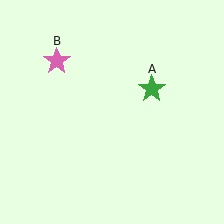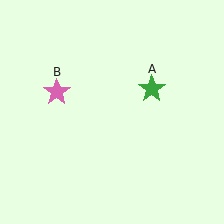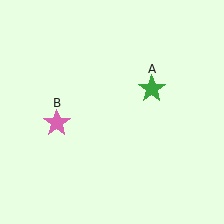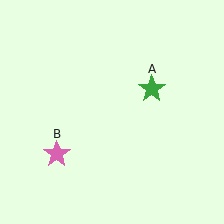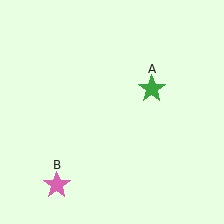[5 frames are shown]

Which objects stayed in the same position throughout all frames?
Green star (object A) remained stationary.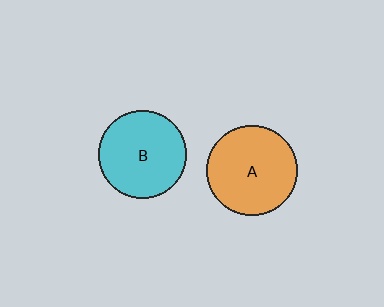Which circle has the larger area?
Circle A (orange).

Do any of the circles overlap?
No, none of the circles overlap.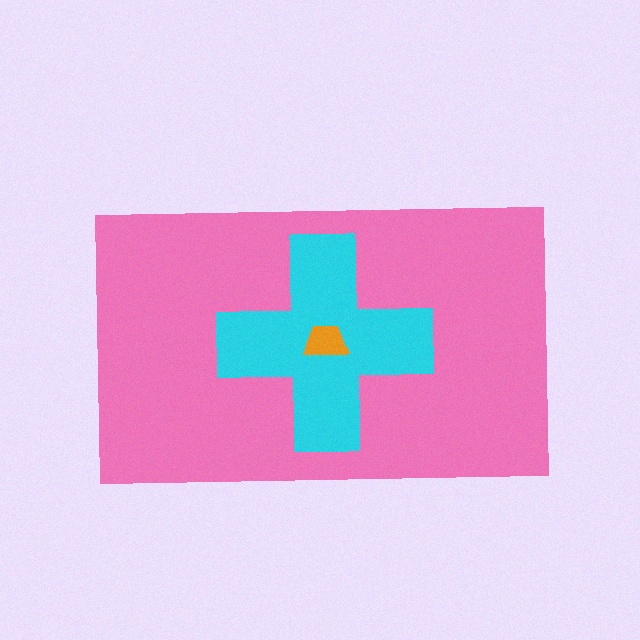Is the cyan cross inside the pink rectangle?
Yes.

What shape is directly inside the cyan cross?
The orange trapezoid.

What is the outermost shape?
The pink rectangle.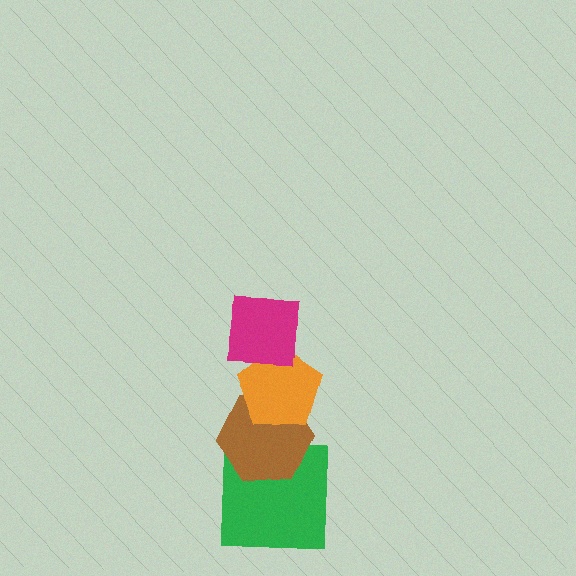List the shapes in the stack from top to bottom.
From top to bottom: the magenta square, the orange pentagon, the brown hexagon, the green square.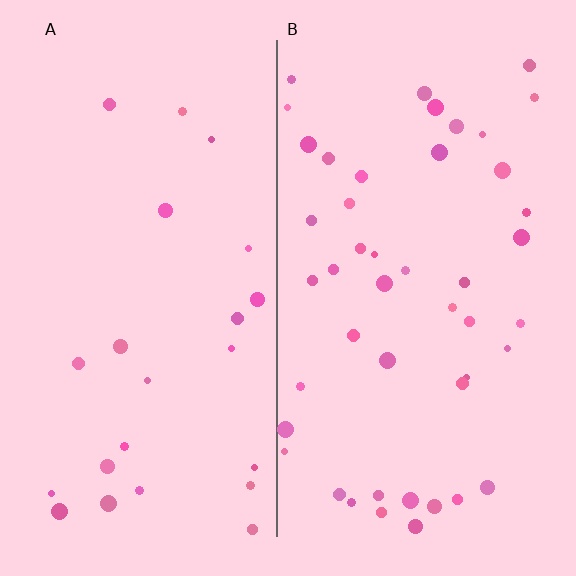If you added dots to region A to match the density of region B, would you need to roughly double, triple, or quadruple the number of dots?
Approximately double.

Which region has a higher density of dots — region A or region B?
B (the right).